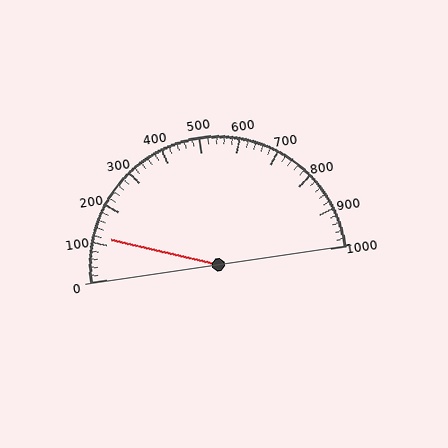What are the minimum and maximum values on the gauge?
The gauge ranges from 0 to 1000.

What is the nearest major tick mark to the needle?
The nearest major tick mark is 100.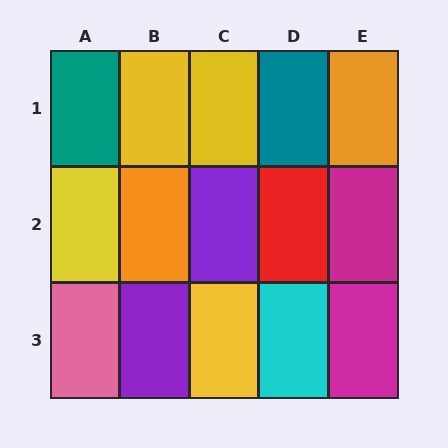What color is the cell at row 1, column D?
Teal.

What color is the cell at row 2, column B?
Orange.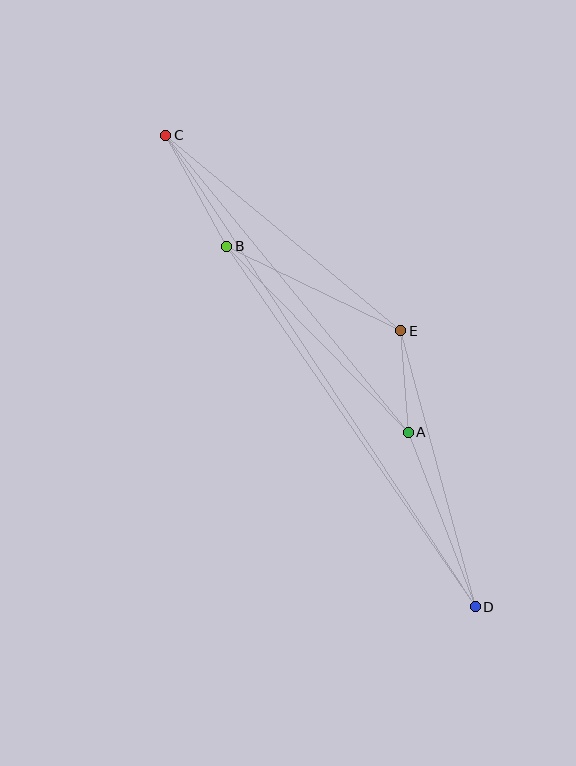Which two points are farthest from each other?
Points C and D are farthest from each other.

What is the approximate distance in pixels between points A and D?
The distance between A and D is approximately 187 pixels.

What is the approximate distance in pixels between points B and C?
The distance between B and C is approximately 127 pixels.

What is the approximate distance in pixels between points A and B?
The distance between A and B is approximately 260 pixels.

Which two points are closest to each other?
Points A and E are closest to each other.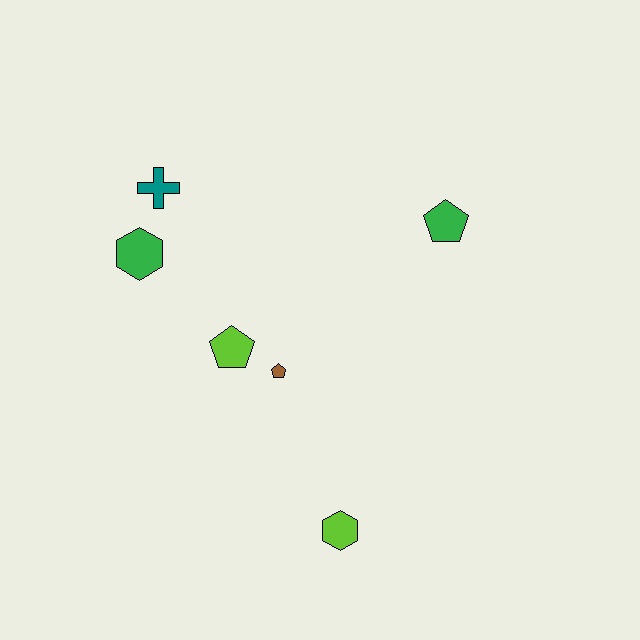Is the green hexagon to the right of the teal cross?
No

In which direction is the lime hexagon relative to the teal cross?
The lime hexagon is below the teal cross.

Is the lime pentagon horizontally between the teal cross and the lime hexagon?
Yes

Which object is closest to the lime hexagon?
The brown pentagon is closest to the lime hexagon.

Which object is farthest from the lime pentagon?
The green pentagon is farthest from the lime pentagon.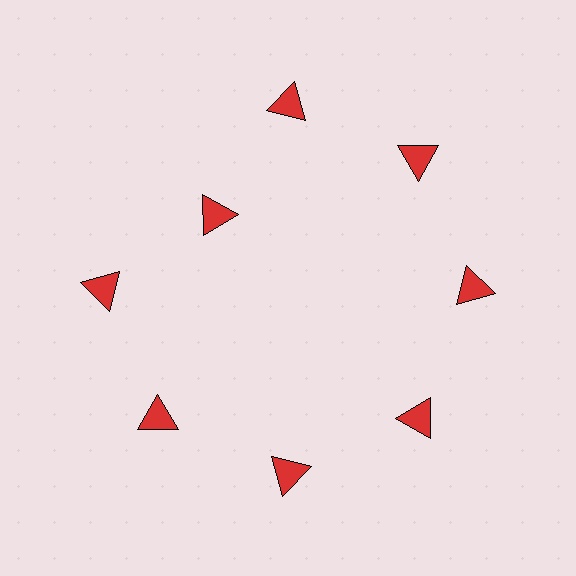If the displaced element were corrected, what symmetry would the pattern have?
It would have 8-fold rotational symmetry — the pattern would map onto itself every 45 degrees.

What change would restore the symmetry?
The symmetry would be restored by moving it outward, back onto the ring so that all 8 triangles sit at equal angles and equal distance from the center.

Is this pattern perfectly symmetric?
No. The 8 red triangles are arranged in a ring, but one element near the 10 o'clock position is pulled inward toward the center, breaking the 8-fold rotational symmetry.